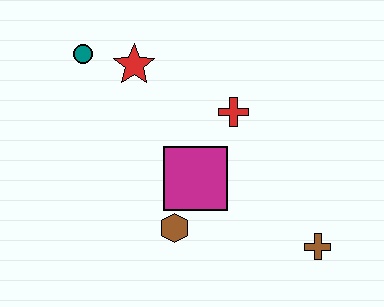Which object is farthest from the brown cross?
The teal circle is farthest from the brown cross.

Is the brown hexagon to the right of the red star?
Yes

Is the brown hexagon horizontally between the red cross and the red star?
Yes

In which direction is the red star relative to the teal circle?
The red star is to the right of the teal circle.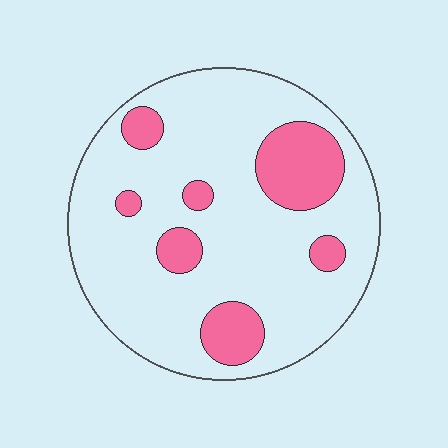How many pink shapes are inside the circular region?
7.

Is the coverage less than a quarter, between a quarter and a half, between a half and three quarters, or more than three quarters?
Less than a quarter.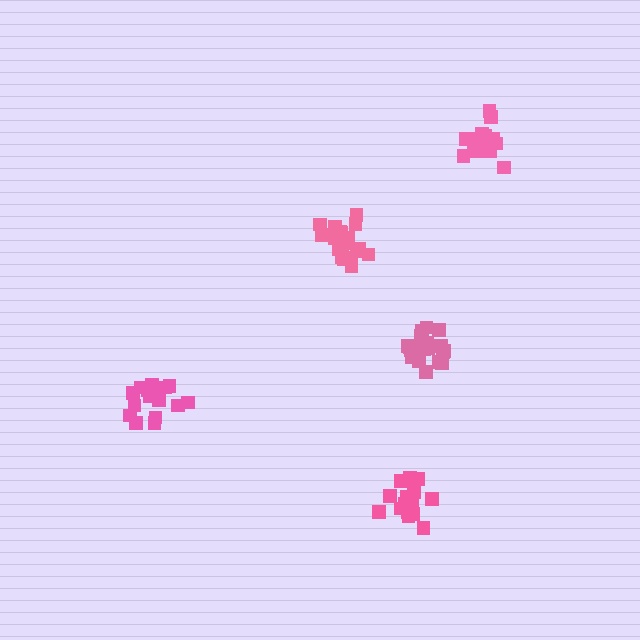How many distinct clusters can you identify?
There are 5 distinct clusters.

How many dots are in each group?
Group 1: 21 dots, Group 2: 20 dots, Group 3: 16 dots, Group 4: 15 dots, Group 5: 18 dots (90 total).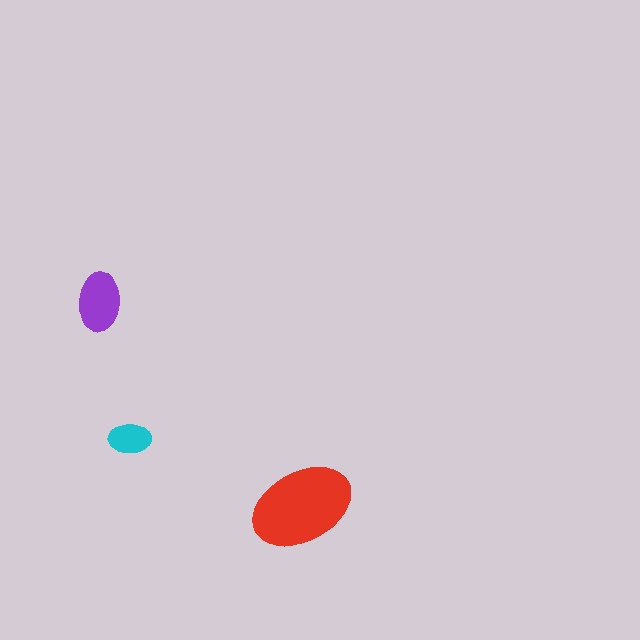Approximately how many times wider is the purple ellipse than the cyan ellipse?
About 1.5 times wider.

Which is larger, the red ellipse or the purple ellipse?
The red one.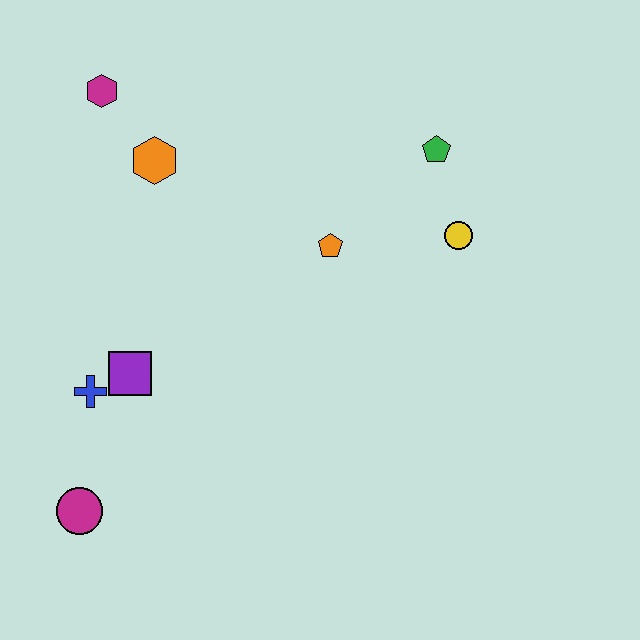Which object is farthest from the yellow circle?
The magenta circle is farthest from the yellow circle.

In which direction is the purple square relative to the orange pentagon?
The purple square is to the left of the orange pentagon.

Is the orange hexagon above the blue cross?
Yes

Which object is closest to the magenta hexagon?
The orange hexagon is closest to the magenta hexagon.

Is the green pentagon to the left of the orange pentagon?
No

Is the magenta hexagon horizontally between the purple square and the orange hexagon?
No